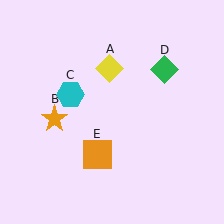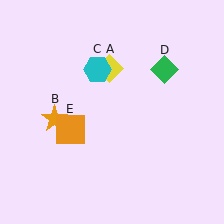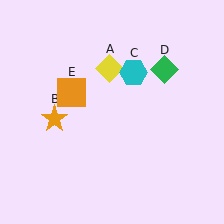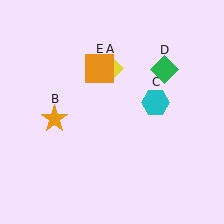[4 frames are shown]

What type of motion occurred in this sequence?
The cyan hexagon (object C), orange square (object E) rotated clockwise around the center of the scene.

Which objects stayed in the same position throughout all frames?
Yellow diamond (object A) and orange star (object B) and green diamond (object D) remained stationary.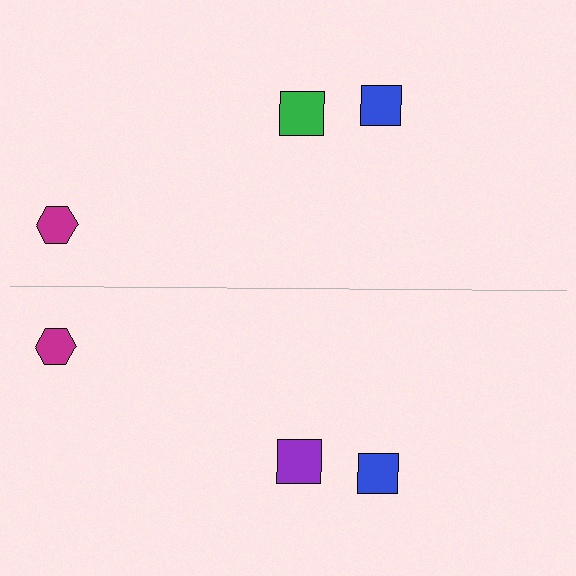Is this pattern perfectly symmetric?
No, the pattern is not perfectly symmetric. The purple square on the bottom side breaks the symmetry — its mirror counterpart is green.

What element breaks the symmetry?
The purple square on the bottom side breaks the symmetry — its mirror counterpart is green.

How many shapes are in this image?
There are 6 shapes in this image.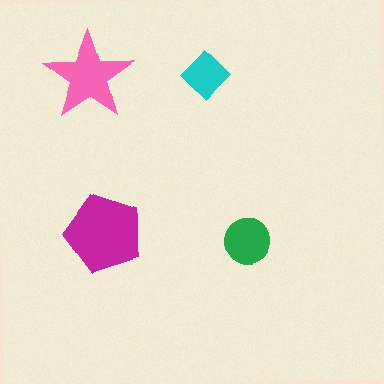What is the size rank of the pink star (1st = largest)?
2nd.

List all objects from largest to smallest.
The magenta pentagon, the pink star, the green circle, the cyan diamond.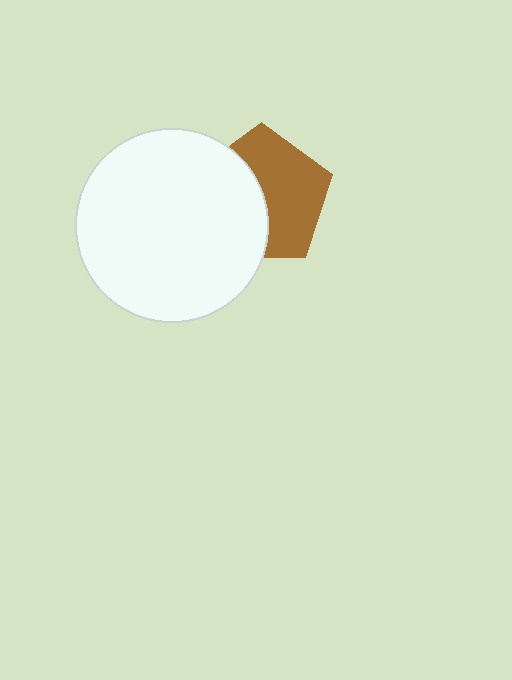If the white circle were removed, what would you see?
You would see the complete brown pentagon.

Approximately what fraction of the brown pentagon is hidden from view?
Roughly 46% of the brown pentagon is hidden behind the white circle.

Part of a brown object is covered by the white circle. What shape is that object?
It is a pentagon.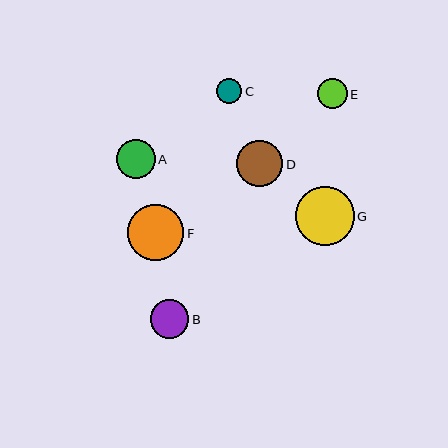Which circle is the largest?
Circle G is the largest with a size of approximately 59 pixels.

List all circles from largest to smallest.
From largest to smallest: G, F, D, B, A, E, C.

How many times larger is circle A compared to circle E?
Circle A is approximately 1.3 times the size of circle E.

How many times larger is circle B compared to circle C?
Circle B is approximately 1.5 times the size of circle C.